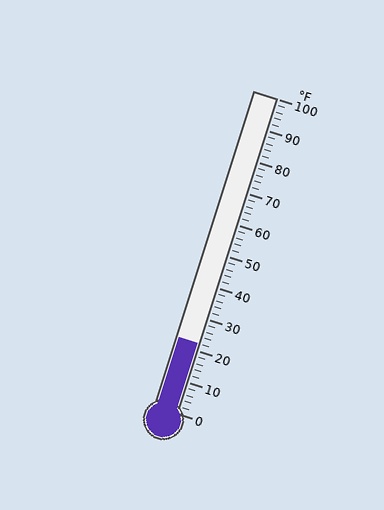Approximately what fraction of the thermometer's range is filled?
The thermometer is filled to approximately 20% of its range.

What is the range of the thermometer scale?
The thermometer scale ranges from 0°F to 100°F.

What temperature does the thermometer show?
The thermometer shows approximately 22°F.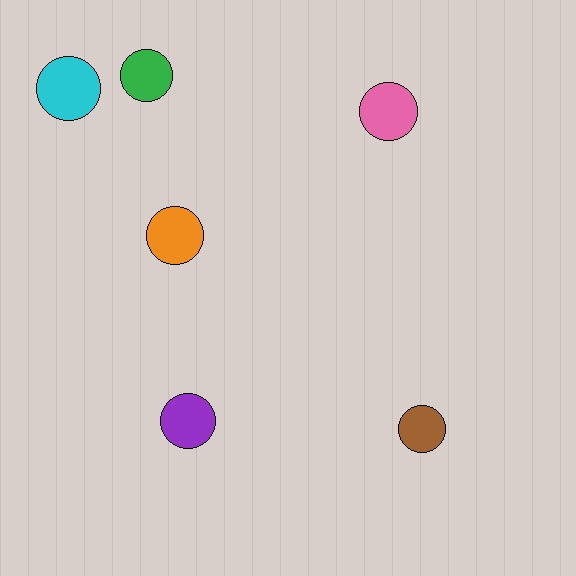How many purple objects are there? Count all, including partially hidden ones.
There is 1 purple object.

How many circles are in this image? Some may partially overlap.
There are 6 circles.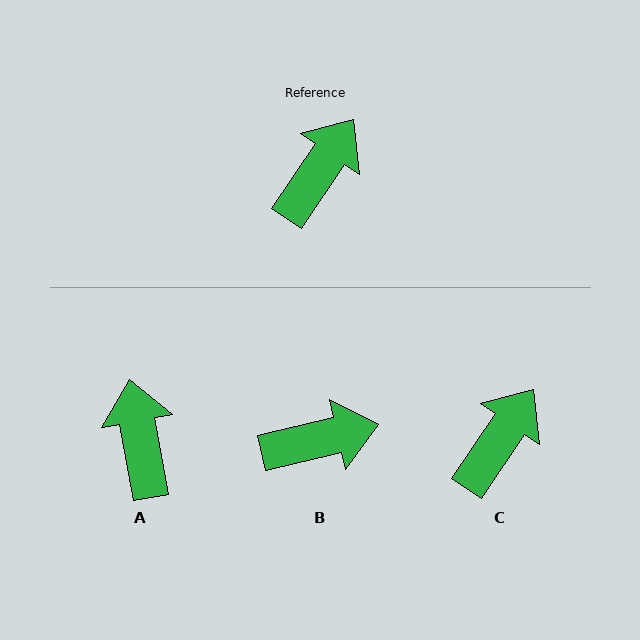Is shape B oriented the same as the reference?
No, it is off by about 42 degrees.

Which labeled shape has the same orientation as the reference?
C.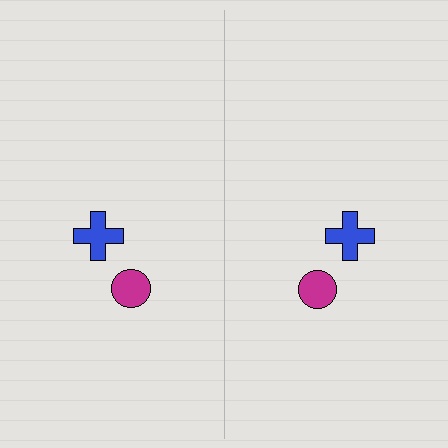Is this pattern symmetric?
Yes, this pattern has bilateral (reflection) symmetry.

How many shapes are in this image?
There are 4 shapes in this image.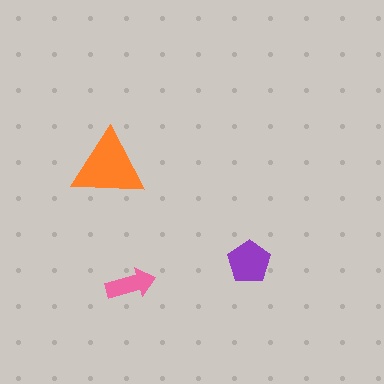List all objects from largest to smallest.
The orange triangle, the purple pentagon, the pink arrow.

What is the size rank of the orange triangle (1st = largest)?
1st.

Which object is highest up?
The orange triangle is topmost.